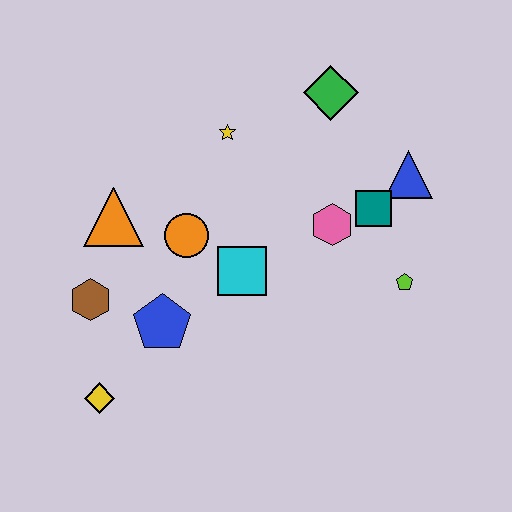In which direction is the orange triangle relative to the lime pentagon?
The orange triangle is to the left of the lime pentagon.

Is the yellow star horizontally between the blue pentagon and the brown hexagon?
No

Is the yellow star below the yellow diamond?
No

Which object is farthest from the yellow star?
The yellow diamond is farthest from the yellow star.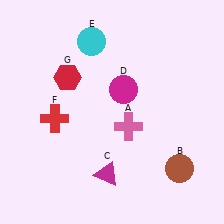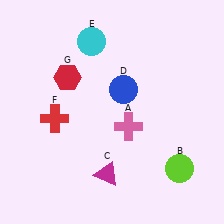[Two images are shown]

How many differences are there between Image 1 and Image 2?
There are 2 differences between the two images.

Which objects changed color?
B changed from brown to lime. D changed from magenta to blue.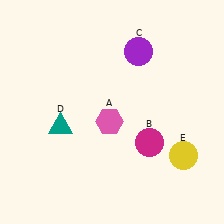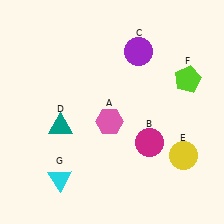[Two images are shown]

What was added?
A lime pentagon (F), a cyan triangle (G) were added in Image 2.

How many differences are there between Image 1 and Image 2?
There are 2 differences between the two images.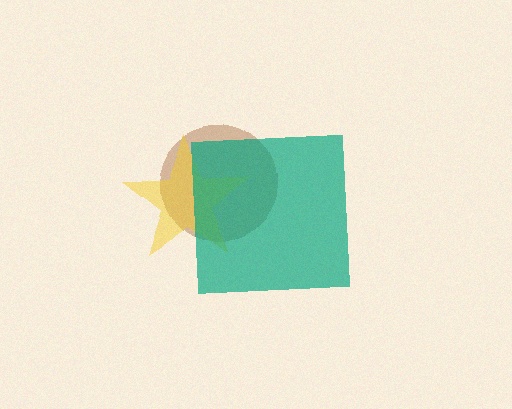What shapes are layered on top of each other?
The layered shapes are: a brown circle, a yellow star, a teal square.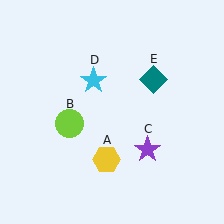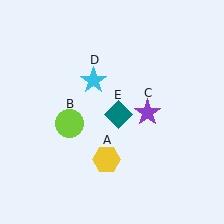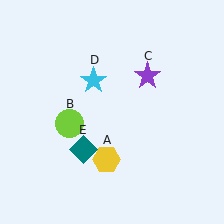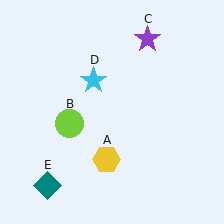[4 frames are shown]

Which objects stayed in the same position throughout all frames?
Yellow hexagon (object A) and lime circle (object B) and cyan star (object D) remained stationary.